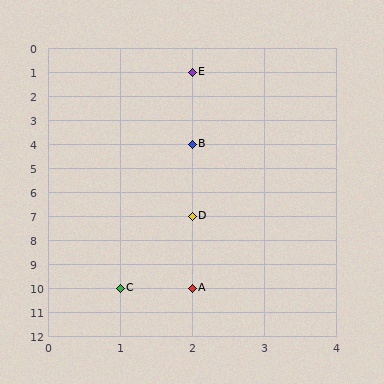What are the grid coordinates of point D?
Point D is at grid coordinates (2, 7).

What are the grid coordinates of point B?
Point B is at grid coordinates (2, 4).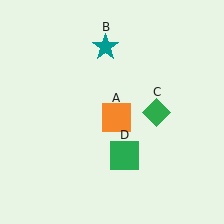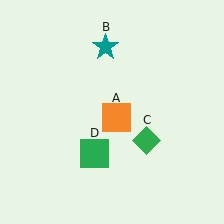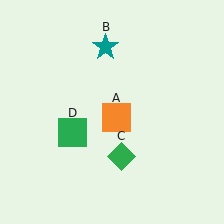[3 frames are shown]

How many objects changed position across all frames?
2 objects changed position: green diamond (object C), green square (object D).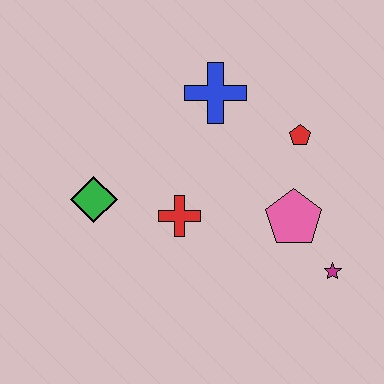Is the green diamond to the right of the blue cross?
No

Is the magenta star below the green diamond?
Yes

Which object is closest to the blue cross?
The red pentagon is closest to the blue cross.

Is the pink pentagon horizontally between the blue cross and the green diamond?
No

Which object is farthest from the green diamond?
The magenta star is farthest from the green diamond.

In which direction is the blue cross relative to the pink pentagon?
The blue cross is above the pink pentagon.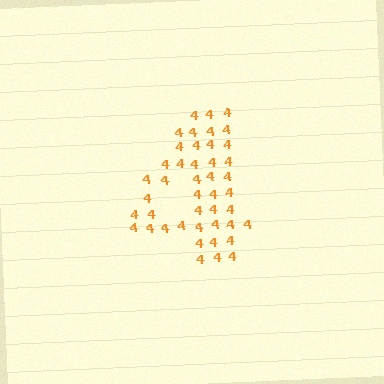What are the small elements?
The small elements are digit 4's.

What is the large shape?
The large shape is the digit 4.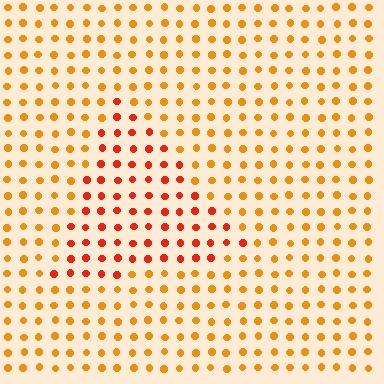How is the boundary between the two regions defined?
The boundary is defined purely by a slight shift in hue (about 30 degrees). Spacing, size, and orientation are identical on both sides.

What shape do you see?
I see a triangle.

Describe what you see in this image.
The image is filled with small orange elements in a uniform arrangement. A triangle-shaped region is visible where the elements are tinted to a slightly different hue, forming a subtle color boundary.